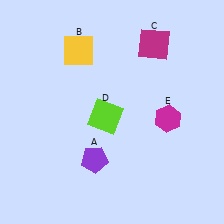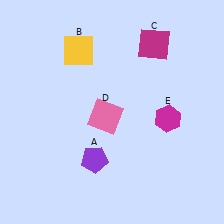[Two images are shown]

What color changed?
The square (D) changed from lime in Image 1 to pink in Image 2.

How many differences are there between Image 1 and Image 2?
There is 1 difference between the two images.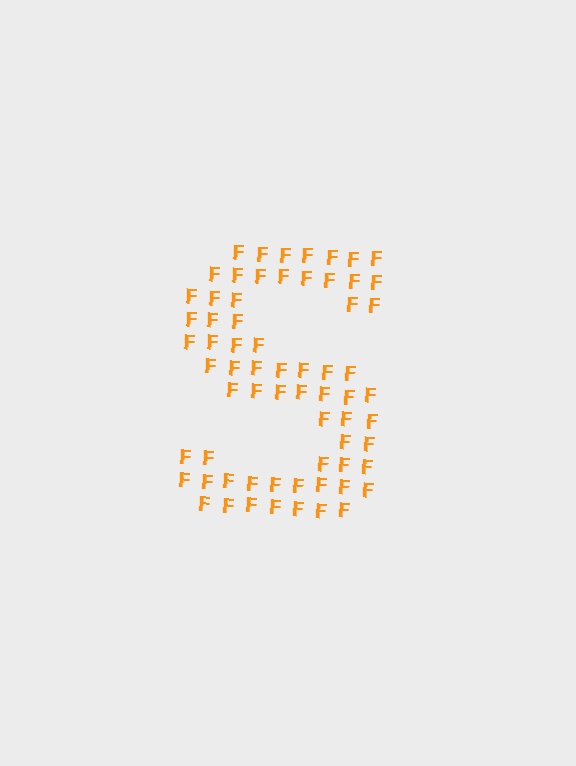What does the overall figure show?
The overall figure shows the letter S.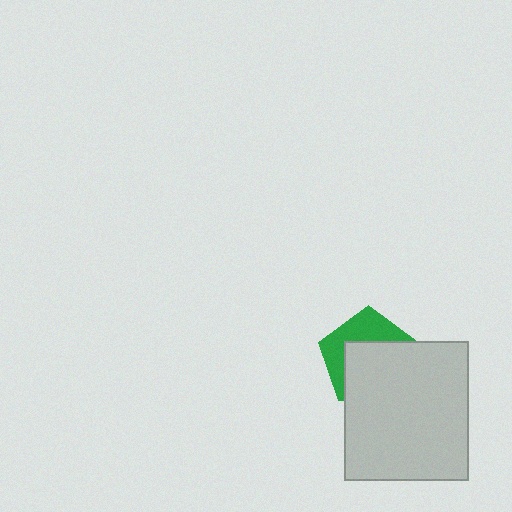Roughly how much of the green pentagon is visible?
A small part of it is visible (roughly 41%).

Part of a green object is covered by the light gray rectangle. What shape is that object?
It is a pentagon.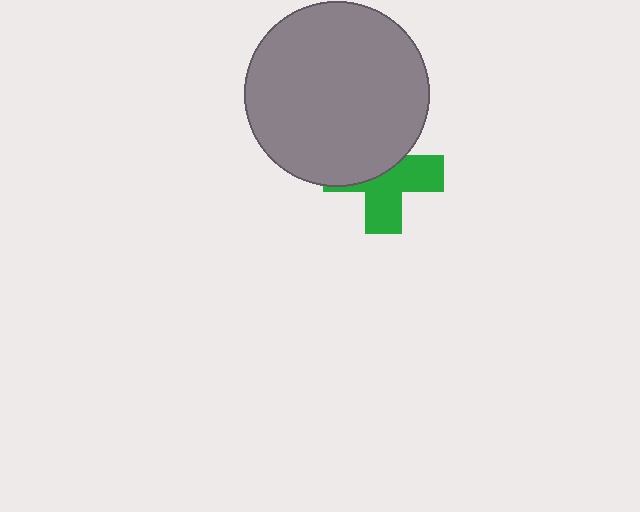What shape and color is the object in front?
The object in front is a gray circle.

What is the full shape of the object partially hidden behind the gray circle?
The partially hidden object is a green cross.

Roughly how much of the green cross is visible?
About half of it is visible (roughly 53%).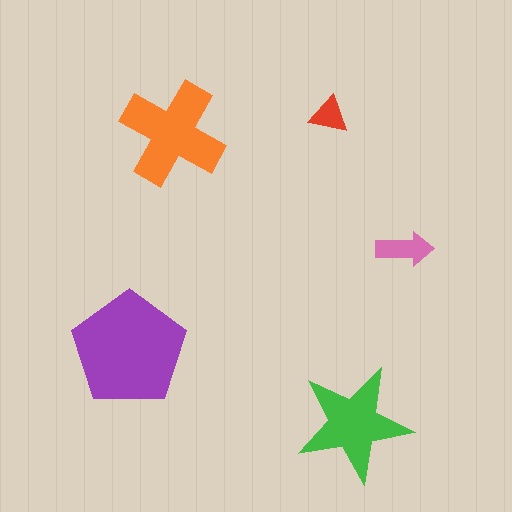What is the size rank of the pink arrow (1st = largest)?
4th.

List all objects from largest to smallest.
The purple pentagon, the orange cross, the green star, the pink arrow, the red triangle.